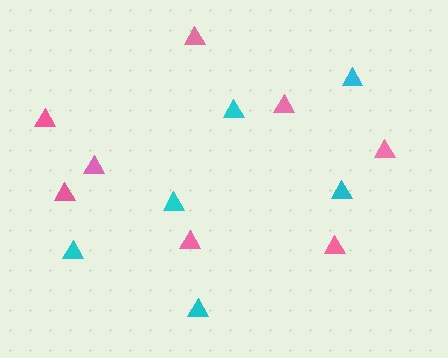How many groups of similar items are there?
There are 2 groups: one group of pink triangles (8) and one group of cyan triangles (6).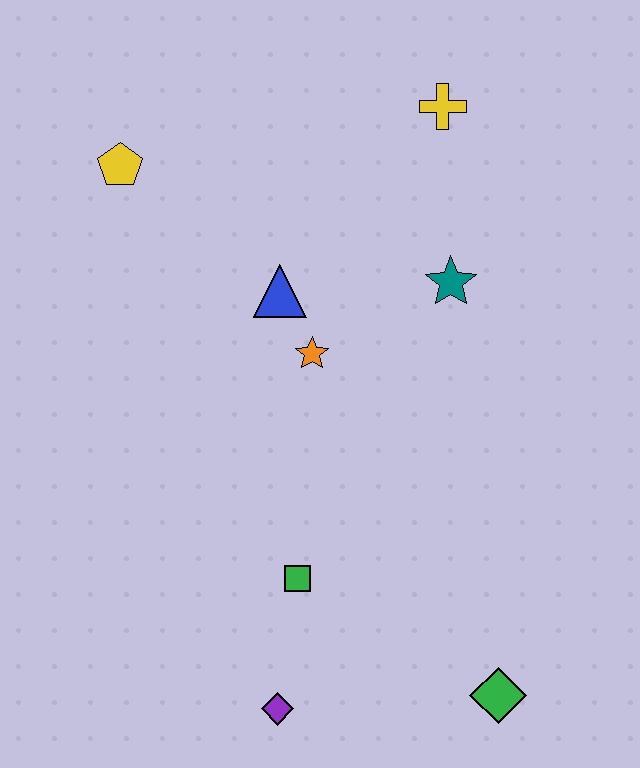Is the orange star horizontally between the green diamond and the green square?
Yes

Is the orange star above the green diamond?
Yes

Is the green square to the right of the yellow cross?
No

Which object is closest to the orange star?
The blue triangle is closest to the orange star.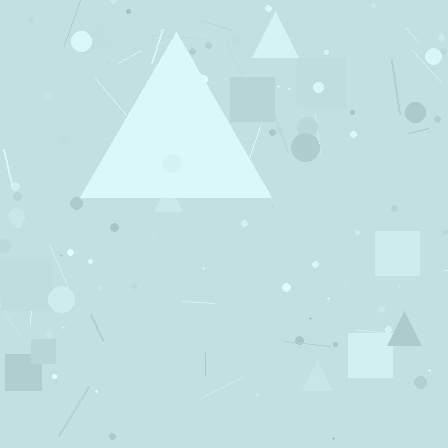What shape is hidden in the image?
A triangle is hidden in the image.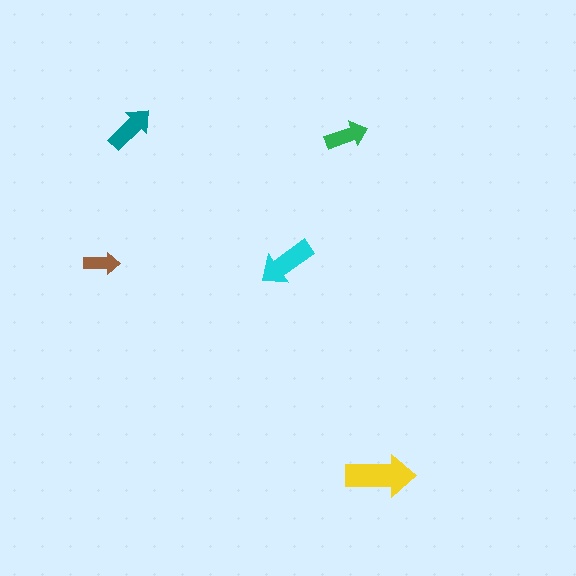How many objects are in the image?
There are 5 objects in the image.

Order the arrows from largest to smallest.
the yellow one, the cyan one, the teal one, the green one, the brown one.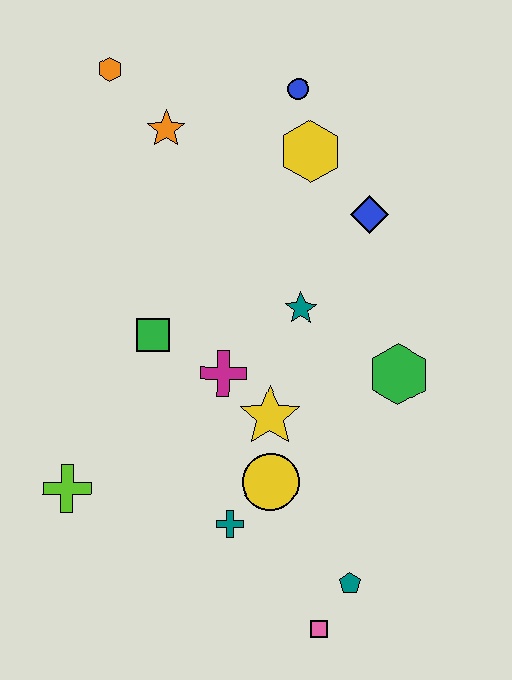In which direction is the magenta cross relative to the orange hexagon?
The magenta cross is below the orange hexagon.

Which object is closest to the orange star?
The orange hexagon is closest to the orange star.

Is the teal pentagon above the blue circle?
No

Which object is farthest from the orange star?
The pink square is farthest from the orange star.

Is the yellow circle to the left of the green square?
No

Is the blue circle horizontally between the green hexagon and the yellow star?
Yes